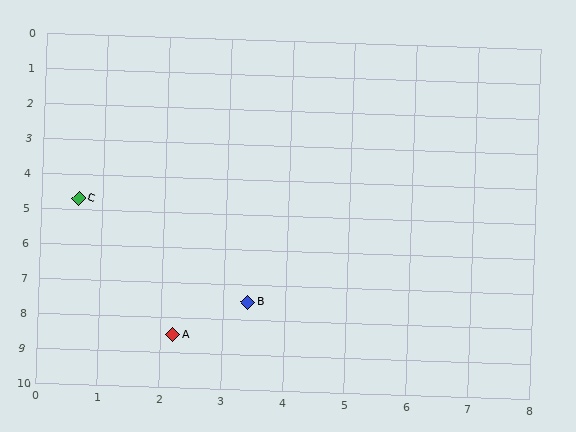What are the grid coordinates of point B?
Point B is at approximately (3.4, 7.5).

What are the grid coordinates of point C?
Point C is at approximately (0.6, 4.7).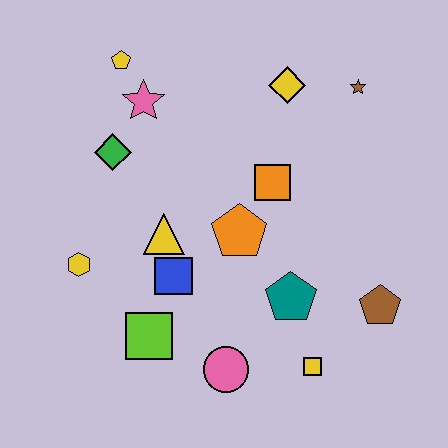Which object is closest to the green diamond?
The pink star is closest to the green diamond.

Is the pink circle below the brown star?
Yes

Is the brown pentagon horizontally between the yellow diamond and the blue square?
No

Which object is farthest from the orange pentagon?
The yellow pentagon is farthest from the orange pentagon.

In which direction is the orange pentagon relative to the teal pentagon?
The orange pentagon is above the teal pentagon.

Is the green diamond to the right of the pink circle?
No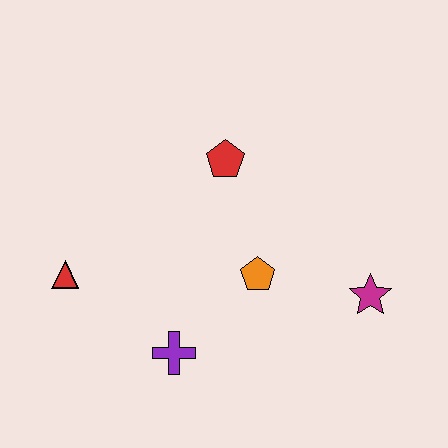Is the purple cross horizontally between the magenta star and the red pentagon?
No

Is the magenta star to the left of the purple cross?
No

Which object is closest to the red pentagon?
The orange pentagon is closest to the red pentagon.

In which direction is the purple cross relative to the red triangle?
The purple cross is to the right of the red triangle.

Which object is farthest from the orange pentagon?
The red triangle is farthest from the orange pentagon.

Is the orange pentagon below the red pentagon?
Yes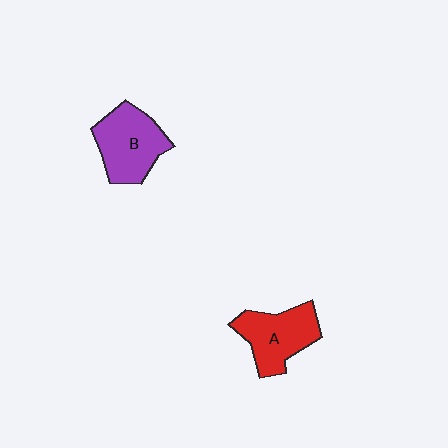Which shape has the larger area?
Shape B (purple).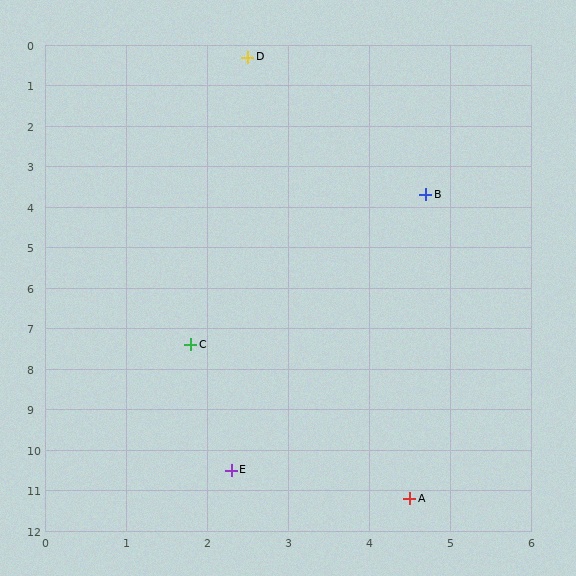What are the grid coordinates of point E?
Point E is at approximately (2.3, 10.5).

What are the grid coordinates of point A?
Point A is at approximately (4.5, 11.2).